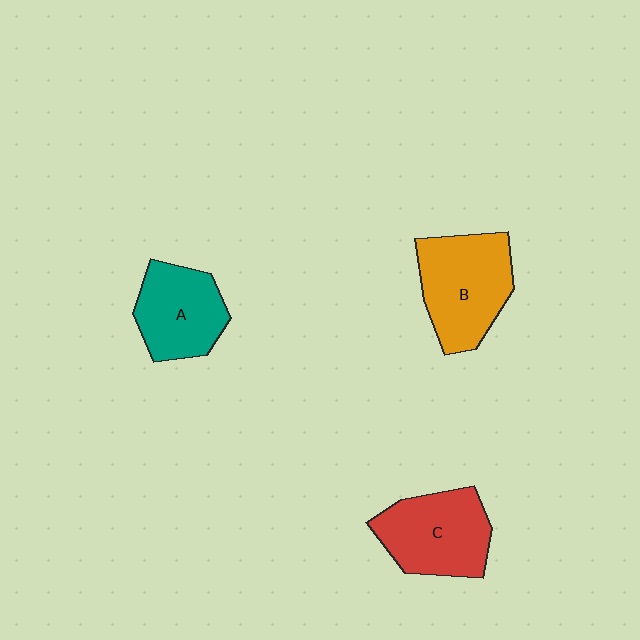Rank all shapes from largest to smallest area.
From largest to smallest: B (orange), C (red), A (teal).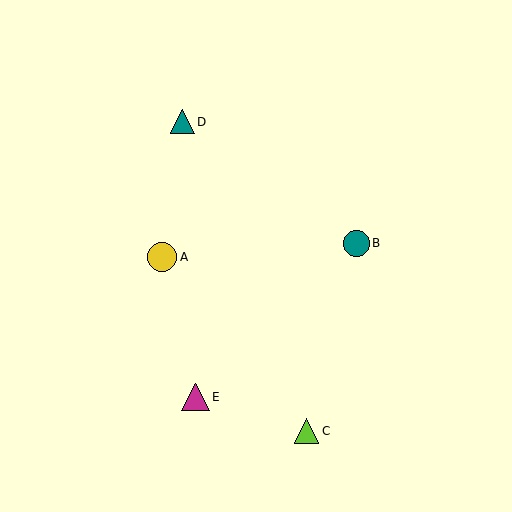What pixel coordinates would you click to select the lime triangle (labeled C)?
Click at (306, 431) to select the lime triangle C.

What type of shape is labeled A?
Shape A is a yellow circle.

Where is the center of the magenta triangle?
The center of the magenta triangle is at (196, 397).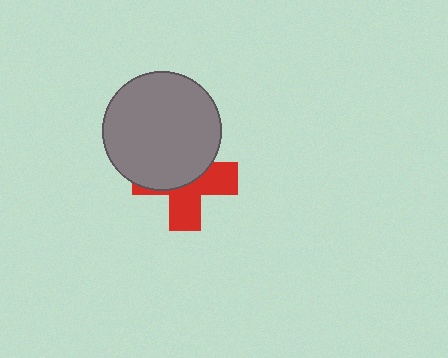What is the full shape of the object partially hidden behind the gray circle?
The partially hidden object is a red cross.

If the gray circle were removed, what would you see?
You would see the complete red cross.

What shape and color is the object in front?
The object in front is a gray circle.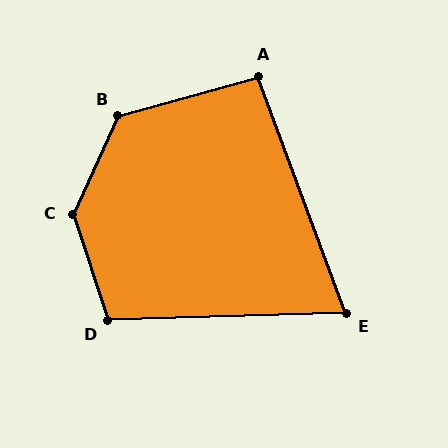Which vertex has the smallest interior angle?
E, at approximately 71 degrees.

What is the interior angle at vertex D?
Approximately 106 degrees (obtuse).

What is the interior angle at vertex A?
Approximately 95 degrees (approximately right).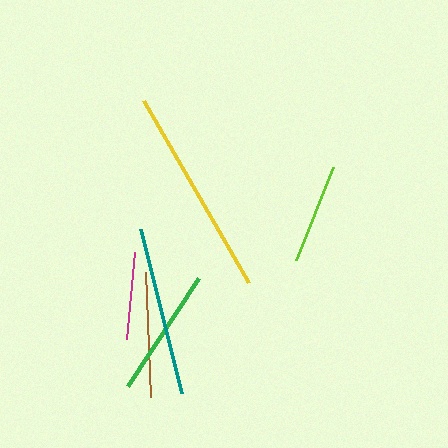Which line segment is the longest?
The yellow line is the longest at approximately 209 pixels.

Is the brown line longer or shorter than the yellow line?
The yellow line is longer than the brown line.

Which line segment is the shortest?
The magenta line is the shortest at approximately 88 pixels.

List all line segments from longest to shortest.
From longest to shortest: yellow, teal, green, brown, lime, magenta.